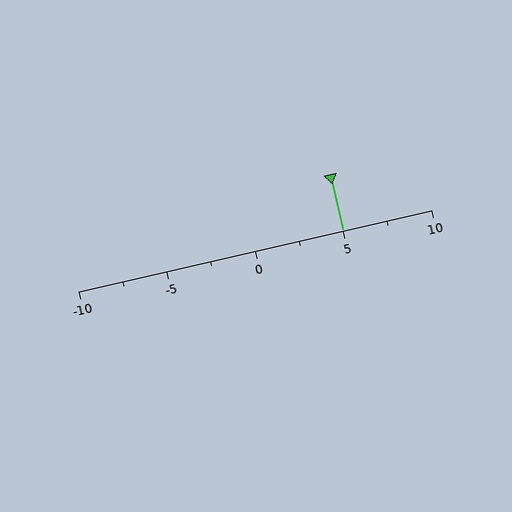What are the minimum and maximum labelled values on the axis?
The axis runs from -10 to 10.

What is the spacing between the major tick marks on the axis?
The major ticks are spaced 5 apart.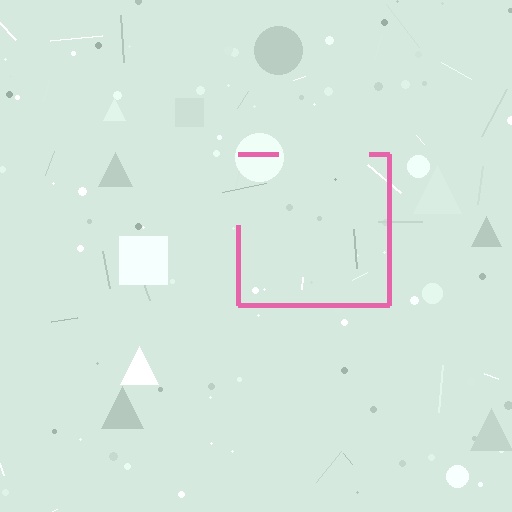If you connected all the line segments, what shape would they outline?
They would outline a square.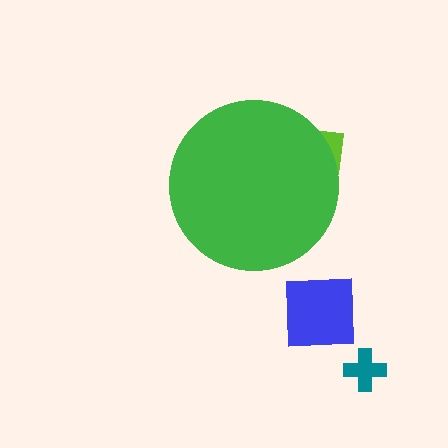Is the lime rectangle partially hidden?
Yes, the lime rectangle is partially hidden behind the green circle.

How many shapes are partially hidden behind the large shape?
1 shape is partially hidden.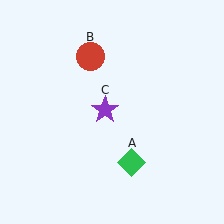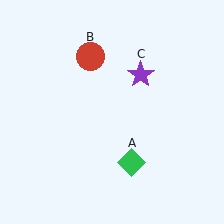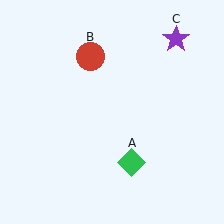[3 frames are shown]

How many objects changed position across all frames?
1 object changed position: purple star (object C).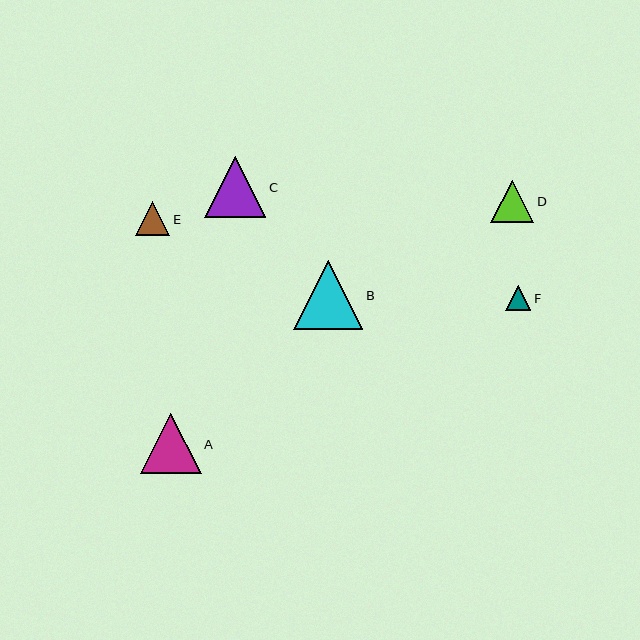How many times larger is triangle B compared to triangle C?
Triangle B is approximately 1.1 times the size of triangle C.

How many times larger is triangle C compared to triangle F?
Triangle C is approximately 2.5 times the size of triangle F.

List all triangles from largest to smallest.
From largest to smallest: B, C, A, D, E, F.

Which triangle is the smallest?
Triangle F is the smallest with a size of approximately 25 pixels.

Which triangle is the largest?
Triangle B is the largest with a size of approximately 70 pixels.